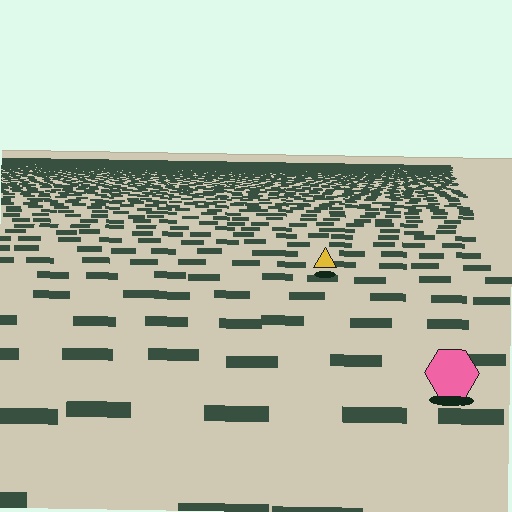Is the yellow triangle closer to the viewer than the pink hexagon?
No. The pink hexagon is closer — you can tell from the texture gradient: the ground texture is coarser near it.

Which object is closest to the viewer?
The pink hexagon is closest. The texture marks near it are larger and more spread out.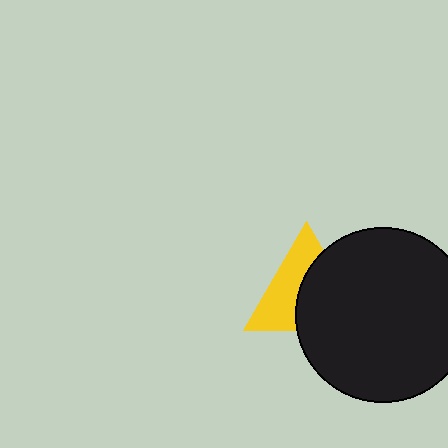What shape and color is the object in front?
The object in front is a black circle.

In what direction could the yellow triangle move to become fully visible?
The yellow triangle could move left. That would shift it out from behind the black circle entirely.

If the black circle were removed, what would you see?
You would see the complete yellow triangle.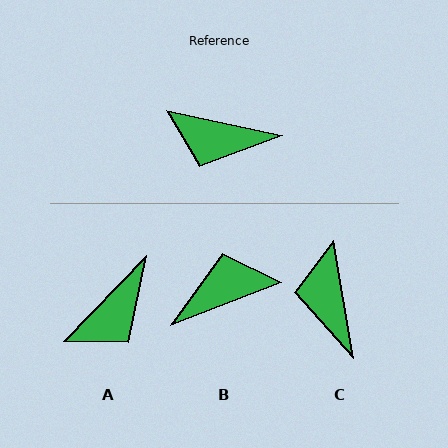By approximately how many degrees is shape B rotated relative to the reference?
Approximately 146 degrees clockwise.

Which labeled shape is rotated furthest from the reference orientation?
B, about 146 degrees away.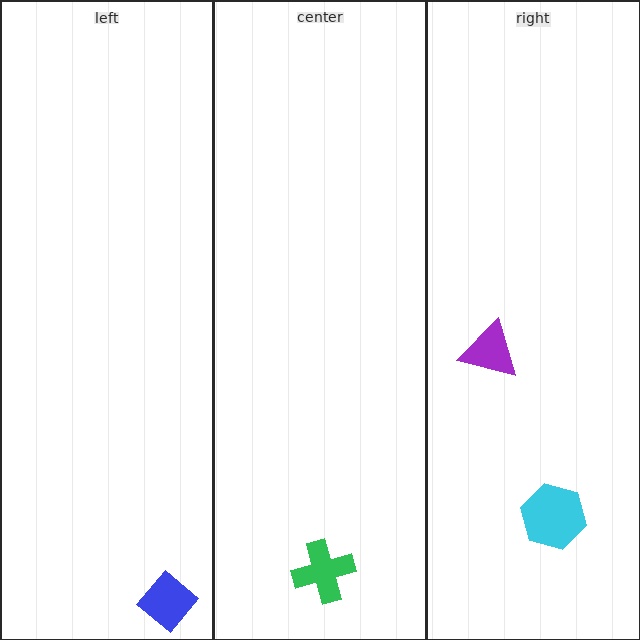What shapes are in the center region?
The green cross.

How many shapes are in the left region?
1.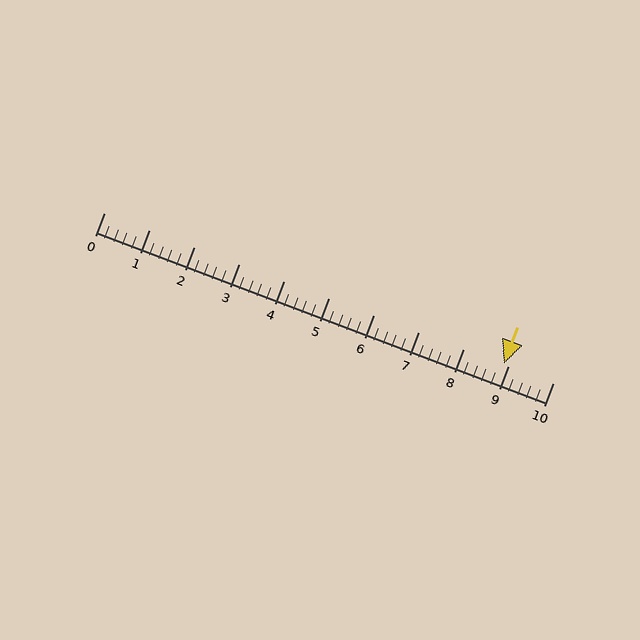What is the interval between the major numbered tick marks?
The major tick marks are spaced 1 units apart.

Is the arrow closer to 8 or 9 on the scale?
The arrow is closer to 9.